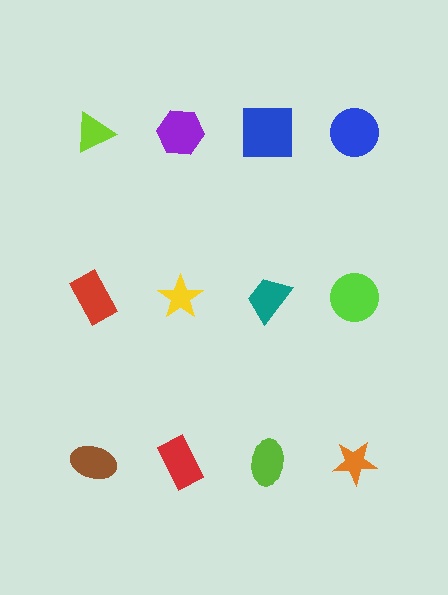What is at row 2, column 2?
A yellow star.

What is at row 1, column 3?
A blue square.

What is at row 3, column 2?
A red rectangle.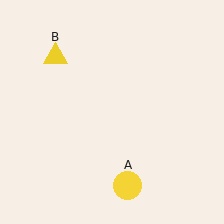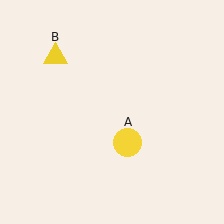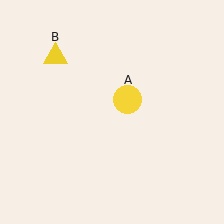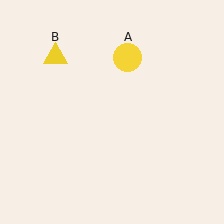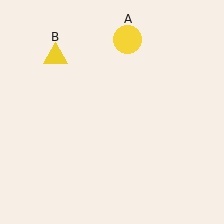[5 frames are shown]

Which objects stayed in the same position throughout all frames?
Yellow triangle (object B) remained stationary.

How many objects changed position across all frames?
1 object changed position: yellow circle (object A).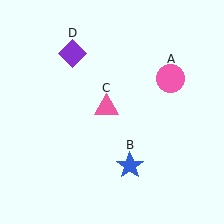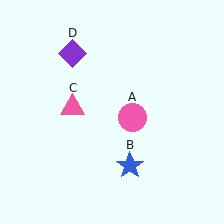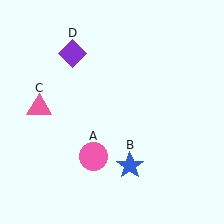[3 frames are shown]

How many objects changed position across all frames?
2 objects changed position: pink circle (object A), pink triangle (object C).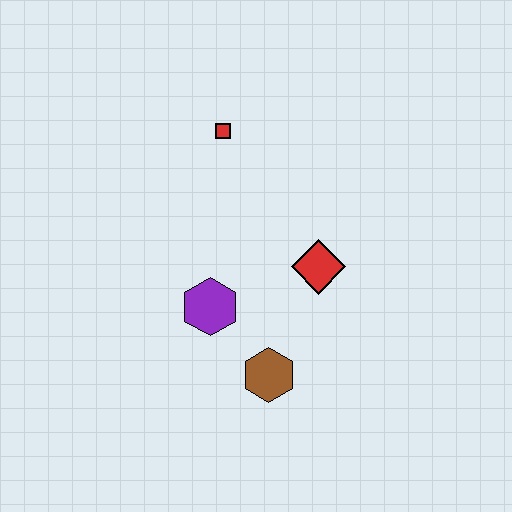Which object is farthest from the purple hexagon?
The red square is farthest from the purple hexagon.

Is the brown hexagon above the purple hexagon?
No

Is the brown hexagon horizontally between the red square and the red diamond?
Yes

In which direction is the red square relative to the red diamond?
The red square is above the red diamond.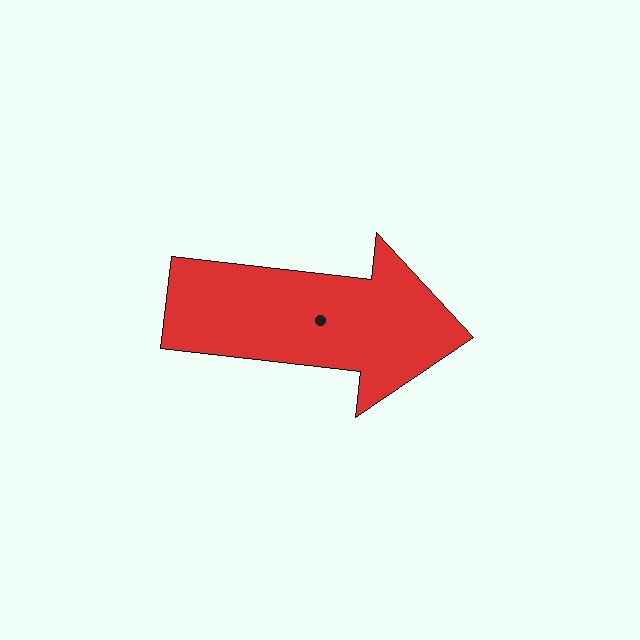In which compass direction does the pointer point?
East.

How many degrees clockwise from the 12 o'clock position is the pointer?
Approximately 96 degrees.